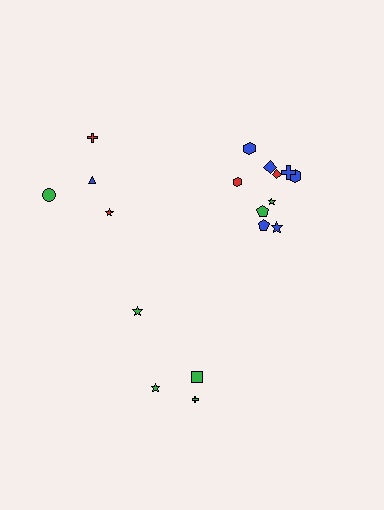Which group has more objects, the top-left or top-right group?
The top-right group.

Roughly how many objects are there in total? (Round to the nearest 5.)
Roughly 20 objects in total.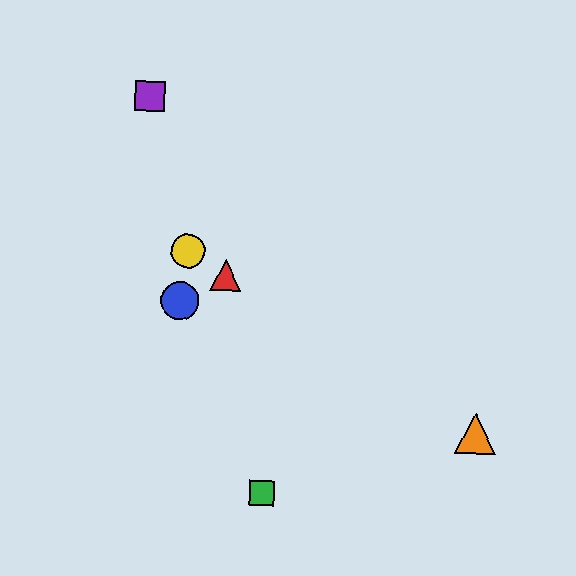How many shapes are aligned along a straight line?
3 shapes (the red triangle, the yellow circle, the orange triangle) are aligned along a straight line.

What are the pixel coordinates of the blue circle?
The blue circle is at (180, 301).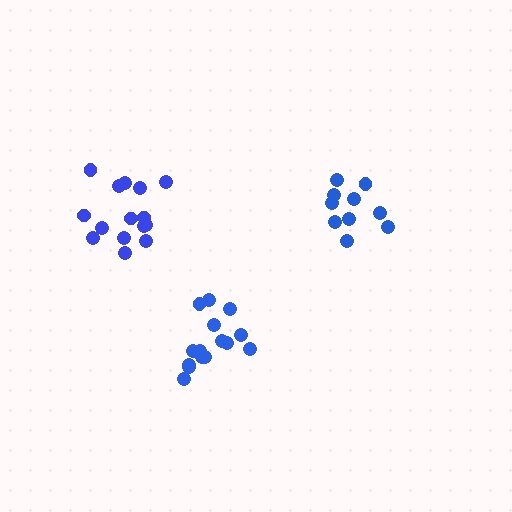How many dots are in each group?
Group 1: 15 dots, Group 2: 15 dots, Group 3: 10 dots (40 total).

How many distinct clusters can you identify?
There are 3 distinct clusters.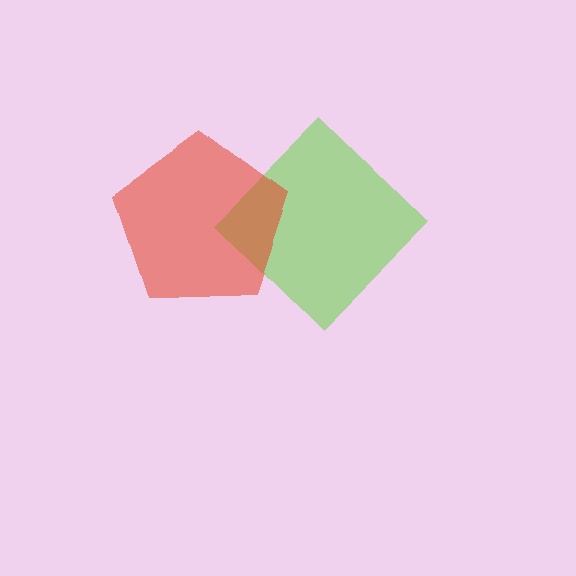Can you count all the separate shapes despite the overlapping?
Yes, there are 2 separate shapes.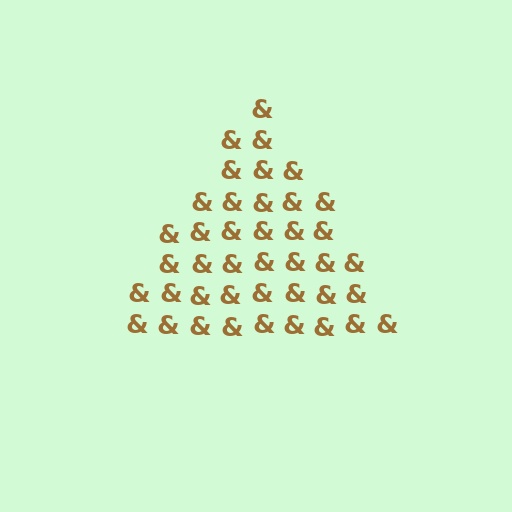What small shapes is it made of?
It is made of small ampersands.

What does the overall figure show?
The overall figure shows a triangle.